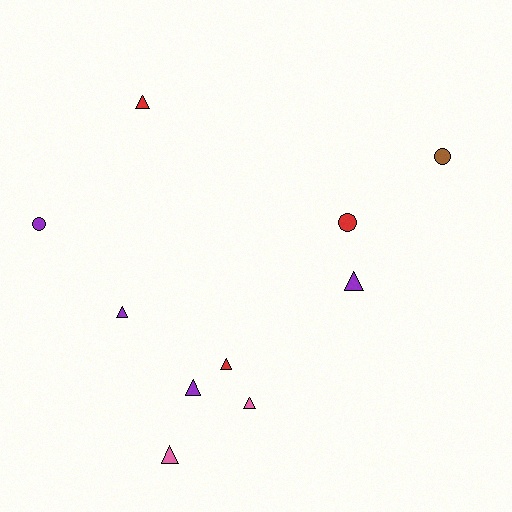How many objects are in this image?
There are 10 objects.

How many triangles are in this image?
There are 7 triangles.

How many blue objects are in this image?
There are no blue objects.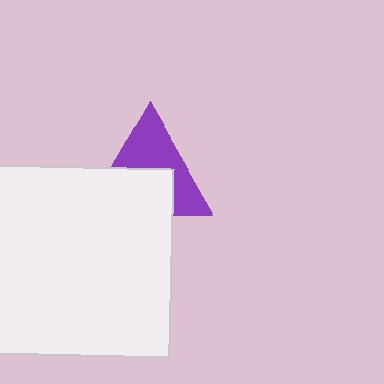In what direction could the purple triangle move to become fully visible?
The purple triangle could move up. That would shift it out from behind the white rectangle entirely.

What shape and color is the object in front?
The object in front is a white rectangle.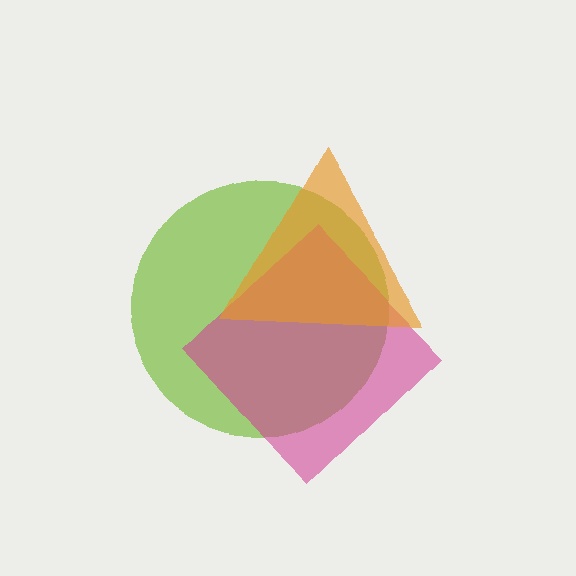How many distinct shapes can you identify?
There are 3 distinct shapes: a lime circle, a magenta diamond, an orange triangle.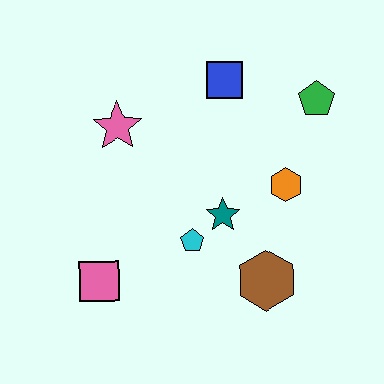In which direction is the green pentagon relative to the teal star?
The green pentagon is above the teal star.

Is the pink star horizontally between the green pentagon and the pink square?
Yes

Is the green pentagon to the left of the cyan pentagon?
No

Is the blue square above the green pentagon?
Yes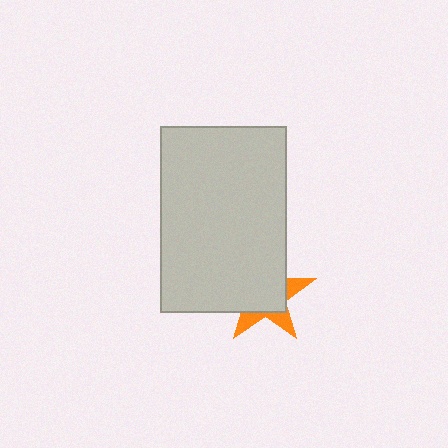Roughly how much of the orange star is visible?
A small part of it is visible (roughly 31%).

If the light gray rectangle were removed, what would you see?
You would see the complete orange star.